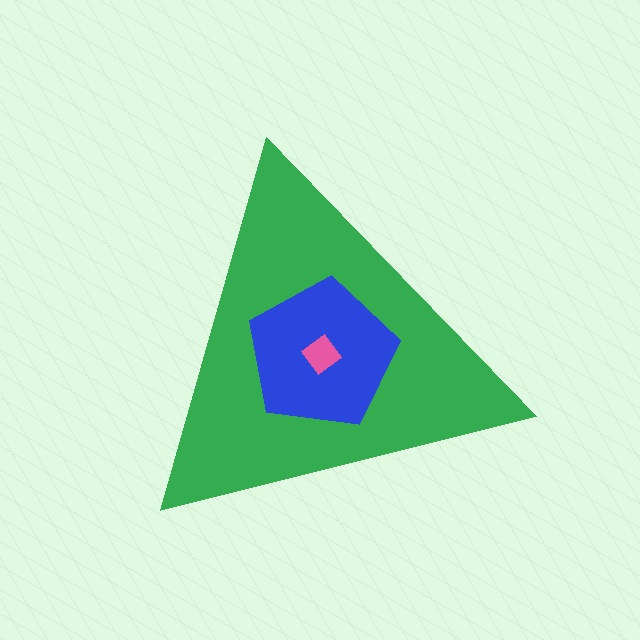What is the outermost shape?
The green triangle.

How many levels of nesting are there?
3.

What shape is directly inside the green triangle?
The blue pentagon.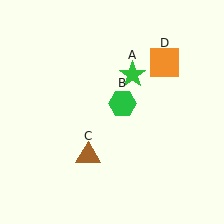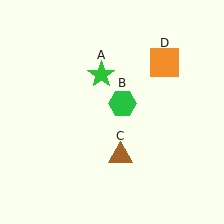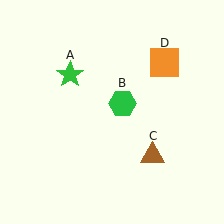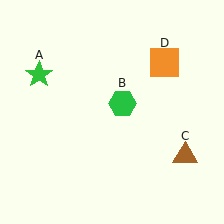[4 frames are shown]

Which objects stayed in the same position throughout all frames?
Green hexagon (object B) and orange square (object D) remained stationary.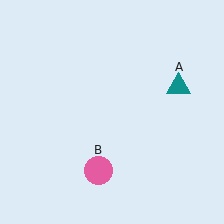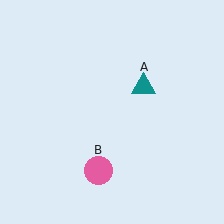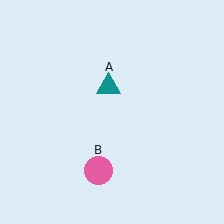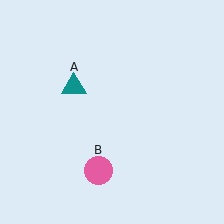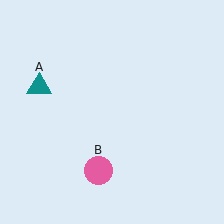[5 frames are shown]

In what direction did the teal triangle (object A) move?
The teal triangle (object A) moved left.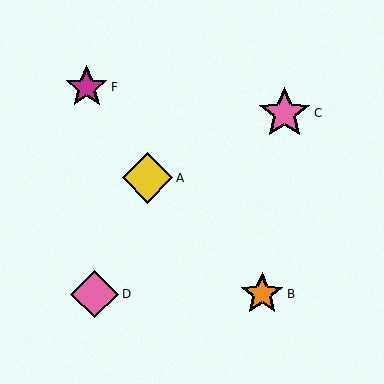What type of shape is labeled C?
Shape C is a pink star.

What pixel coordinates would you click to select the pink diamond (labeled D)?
Click at (95, 294) to select the pink diamond D.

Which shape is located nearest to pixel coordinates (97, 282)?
The pink diamond (labeled D) at (95, 294) is nearest to that location.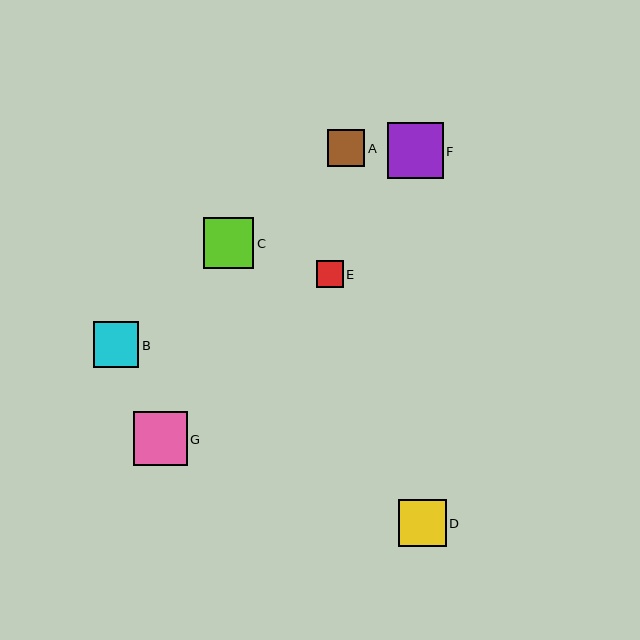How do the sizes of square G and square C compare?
Square G and square C are approximately the same size.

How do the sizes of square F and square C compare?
Square F and square C are approximately the same size.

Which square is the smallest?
Square E is the smallest with a size of approximately 27 pixels.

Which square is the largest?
Square F is the largest with a size of approximately 56 pixels.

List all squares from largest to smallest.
From largest to smallest: F, G, C, D, B, A, E.